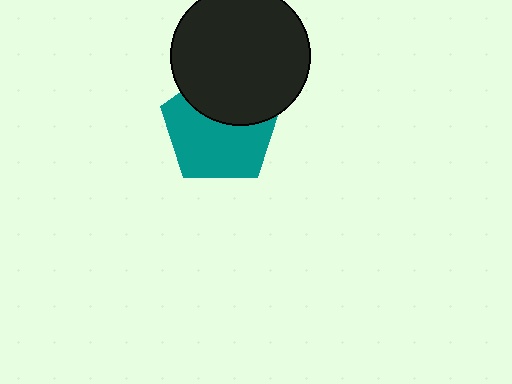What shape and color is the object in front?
The object in front is a black circle.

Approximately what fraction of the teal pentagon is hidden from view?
Roughly 38% of the teal pentagon is hidden behind the black circle.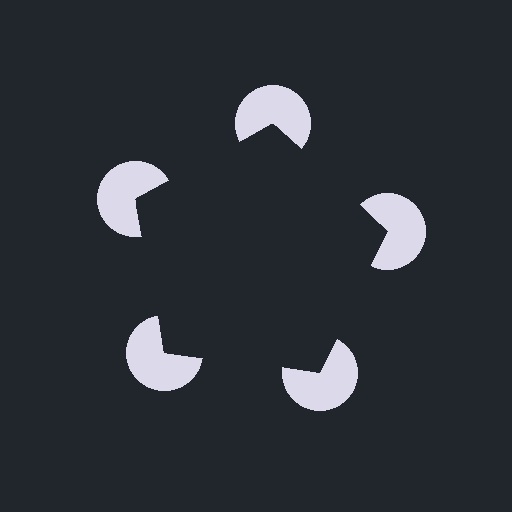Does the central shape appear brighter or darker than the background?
It typically appears slightly darker than the background, even though no actual brightness change is drawn.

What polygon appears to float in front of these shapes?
An illusory pentagon — its edges are inferred from the aligned wedge cuts in the pac-man discs, not physically drawn.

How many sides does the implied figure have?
5 sides.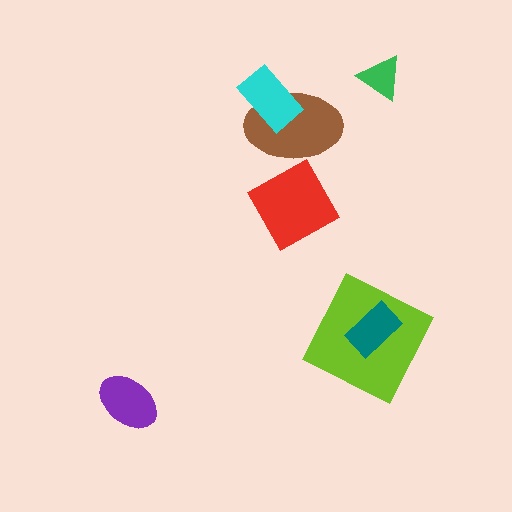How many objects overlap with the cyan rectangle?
1 object overlaps with the cyan rectangle.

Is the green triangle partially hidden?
No, no other shape covers it.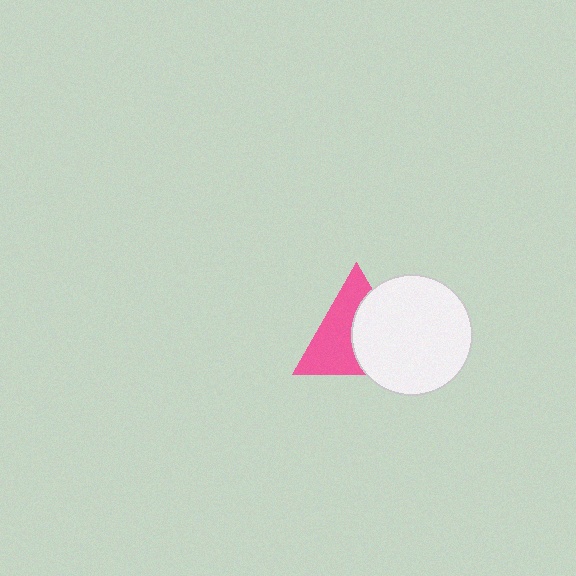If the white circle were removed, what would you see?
You would see the complete pink triangle.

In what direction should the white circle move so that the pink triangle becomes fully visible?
The white circle should move right. That is the shortest direction to clear the overlap and leave the pink triangle fully visible.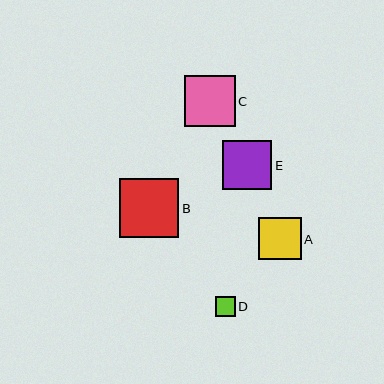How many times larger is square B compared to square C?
Square B is approximately 1.2 times the size of square C.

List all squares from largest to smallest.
From largest to smallest: B, C, E, A, D.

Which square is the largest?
Square B is the largest with a size of approximately 59 pixels.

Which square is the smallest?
Square D is the smallest with a size of approximately 20 pixels.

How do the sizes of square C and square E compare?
Square C and square E are approximately the same size.